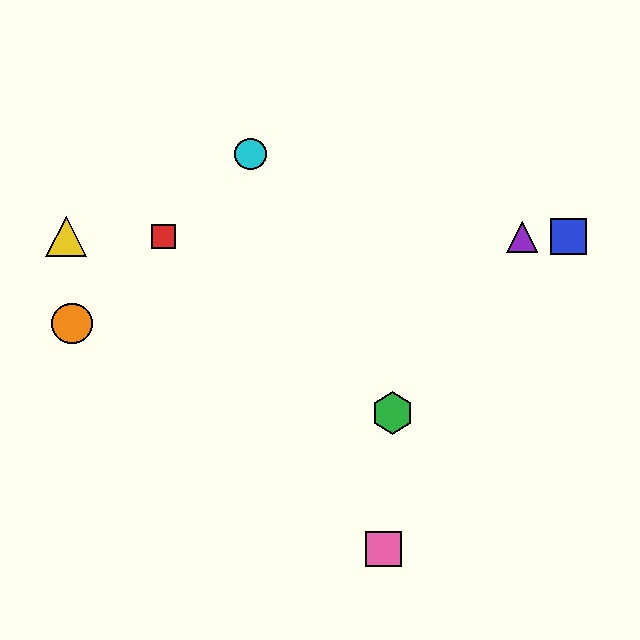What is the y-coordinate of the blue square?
The blue square is at y≈237.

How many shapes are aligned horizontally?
4 shapes (the red square, the blue square, the yellow triangle, the purple triangle) are aligned horizontally.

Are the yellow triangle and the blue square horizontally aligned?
Yes, both are at y≈237.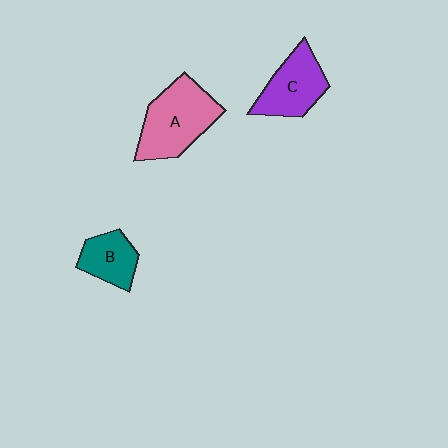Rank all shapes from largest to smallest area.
From largest to smallest: A (pink), C (purple), B (teal).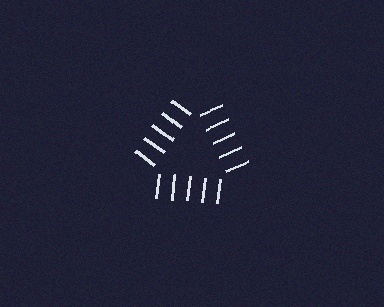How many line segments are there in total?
15 — 5 along each of the 3 edges.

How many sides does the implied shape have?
3 sides — the line-ends trace a triangle.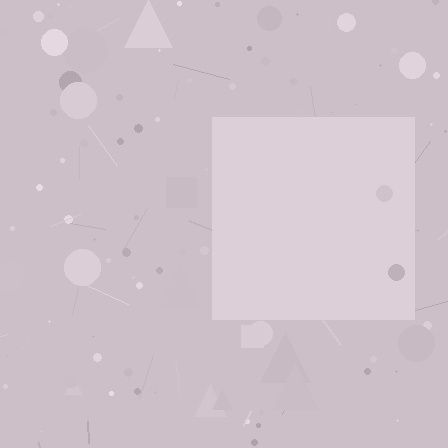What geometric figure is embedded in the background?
A square is embedded in the background.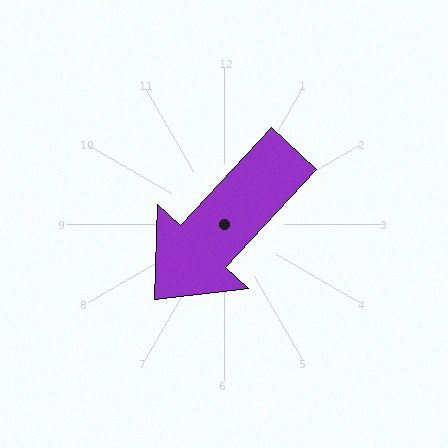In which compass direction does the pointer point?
Southwest.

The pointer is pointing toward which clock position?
Roughly 7 o'clock.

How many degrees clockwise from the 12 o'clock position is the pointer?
Approximately 223 degrees.